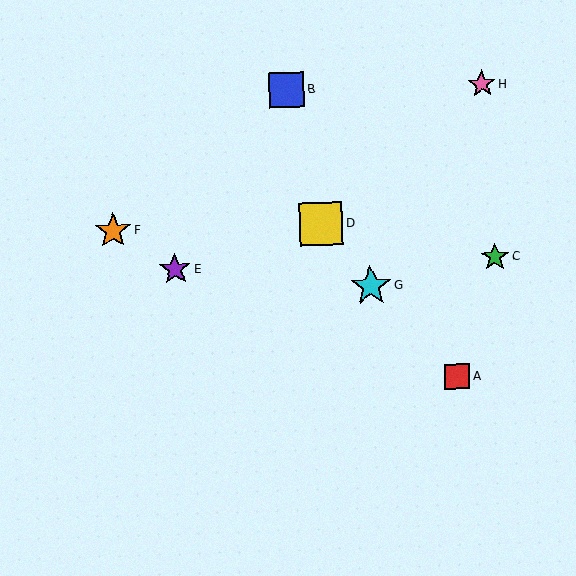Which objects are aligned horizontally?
Objects D, F are aligned horizontally.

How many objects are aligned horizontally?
2 objects (D, F) are aligned horizontally.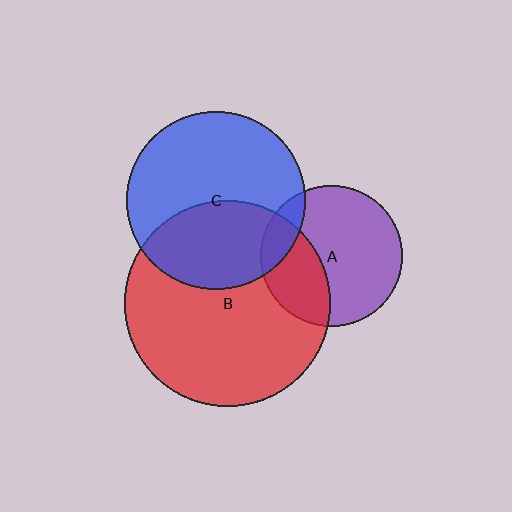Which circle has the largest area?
Circle B (red).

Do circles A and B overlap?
Yes.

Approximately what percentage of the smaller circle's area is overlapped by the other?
Approximately 35%.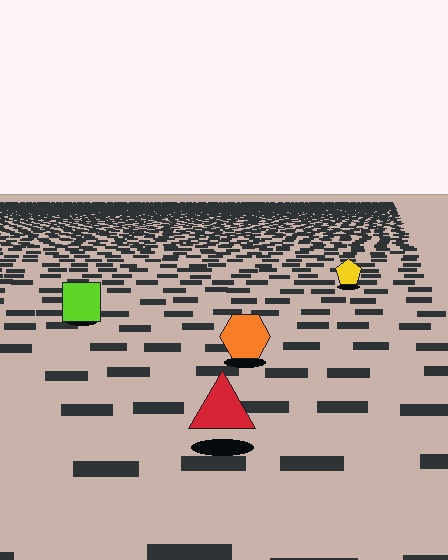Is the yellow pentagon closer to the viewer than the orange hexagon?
No. The orange hexagon is closer — you can tell from the texture gradient: the ground texture is coarser near it.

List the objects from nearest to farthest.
From nearest to farthest: the red triangle, the orange hexagon, the lime square, the yellow pentagon.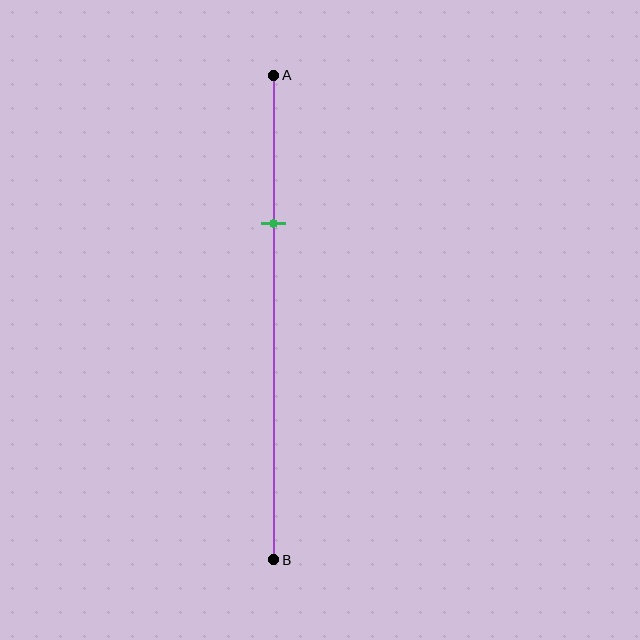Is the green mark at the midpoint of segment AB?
No, the mark is at about 30% from A, not at the 50% midpoint.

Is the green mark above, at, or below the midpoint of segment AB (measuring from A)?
The green mark is above the midpoint of segment AB.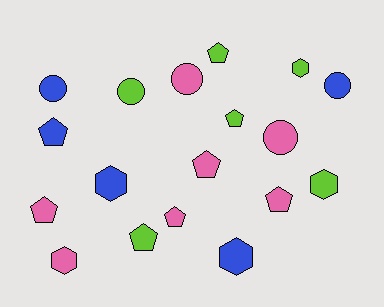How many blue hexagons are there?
There are 2 blue hexagons.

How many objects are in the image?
There are 18 objects.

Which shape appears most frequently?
Pentagon, with 8 objects.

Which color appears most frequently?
Pink, with 7 objects.